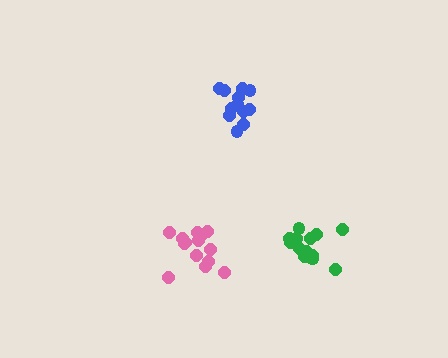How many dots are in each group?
Group 1: 13 dots, Group 2: 12 dots, Group 3: 14 dots (39 total).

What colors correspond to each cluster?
The clusters are colored: green, blue, pink.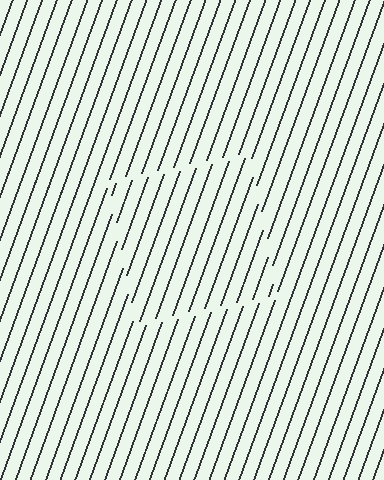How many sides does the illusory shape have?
4 sides — the line-ends trace a square.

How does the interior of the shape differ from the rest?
The interior of the shape contains the same grating, shifted by half a period — the contour is defined by the phase discontinuity where line-ends from the inner and outer gratings abut.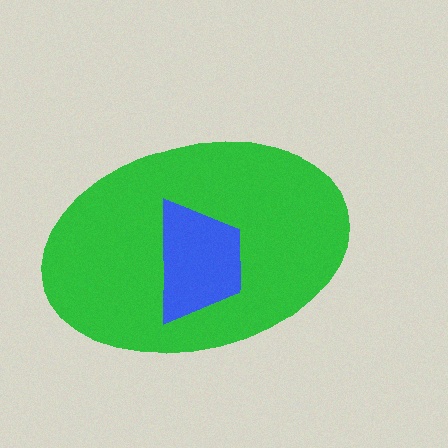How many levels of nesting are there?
2.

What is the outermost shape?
The green ellipse.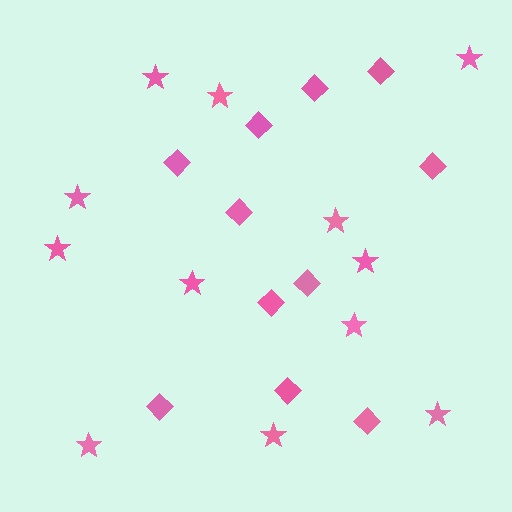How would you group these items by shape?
There are 2 groups: one group of diamonds (11) and one group of stars (12).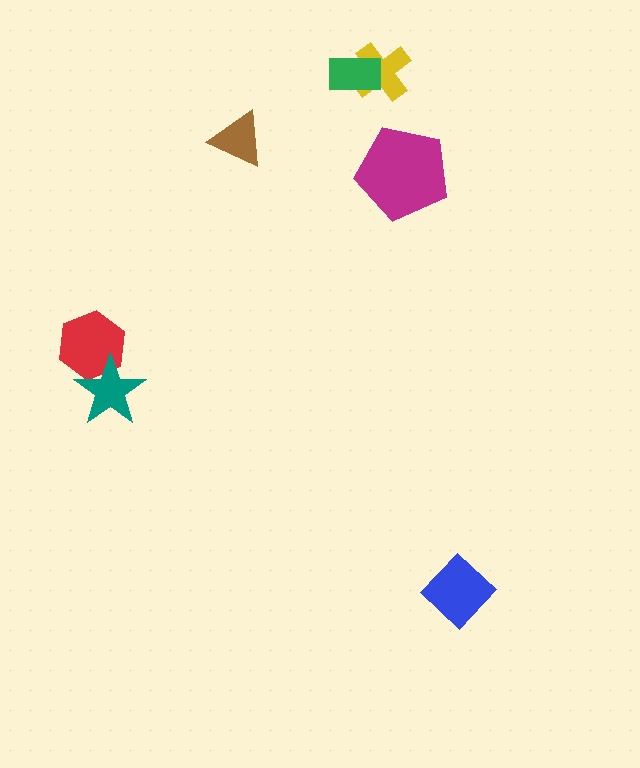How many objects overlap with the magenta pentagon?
0 objects overlap with the magenta pentagon.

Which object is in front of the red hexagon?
The teal star is in front of the red hexagon.